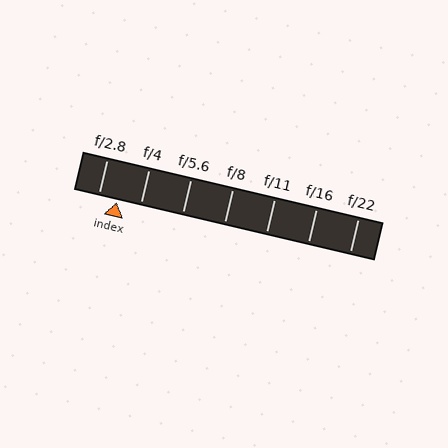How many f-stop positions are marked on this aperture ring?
There are 7 f-stop positions marked.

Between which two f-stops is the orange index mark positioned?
The index mark is between f/2.8 and f/4.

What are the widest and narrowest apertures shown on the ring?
The widest aperture shown is f/2.8 and the narrowest is f/22.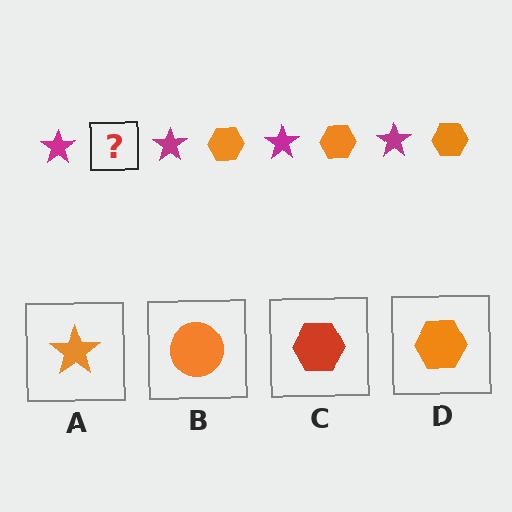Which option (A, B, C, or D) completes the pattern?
D.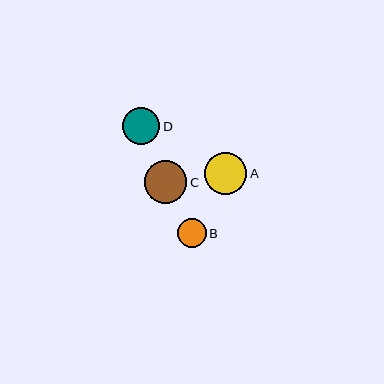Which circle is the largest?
Circle C is the largest with a size of approximately 42 pixels.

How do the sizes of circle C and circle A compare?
Circle C and circle A are approximately the same size.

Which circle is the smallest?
Circle B is the smallest with a size of approximately 28 pixels.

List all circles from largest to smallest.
From largest to smallest: C, A, D, B.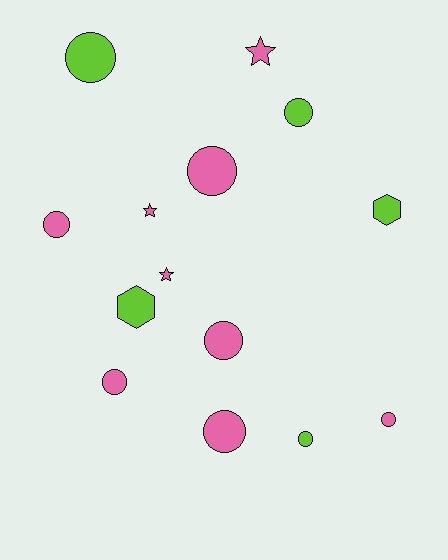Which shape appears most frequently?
Circle, with 9 objects.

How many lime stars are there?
There are no lime stars.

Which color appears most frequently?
Pink, with 9 objects.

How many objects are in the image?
There are 14 objects.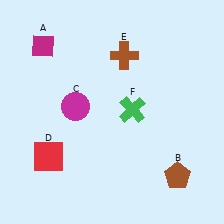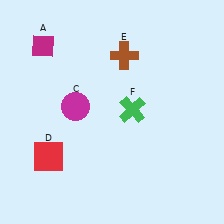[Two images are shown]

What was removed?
The brown pentagon (B) was removed in Image 2.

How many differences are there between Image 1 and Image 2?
There is 1 difference between the two images.